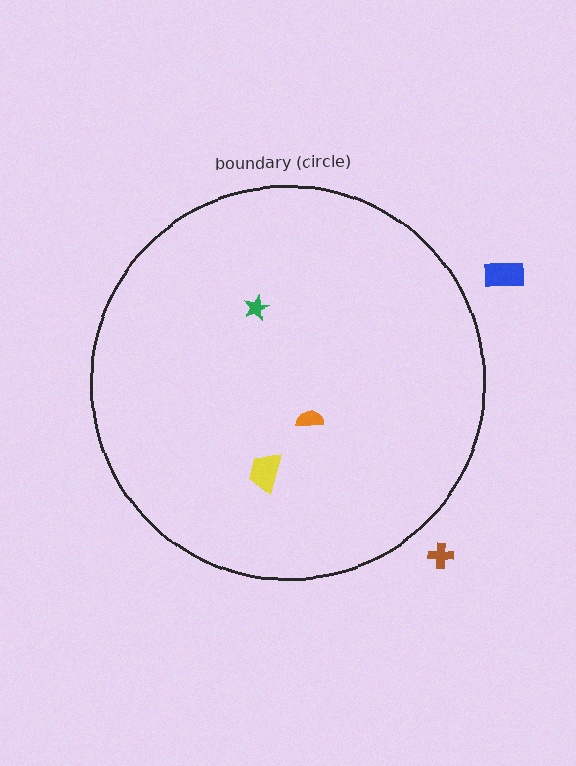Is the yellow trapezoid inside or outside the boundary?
Inside.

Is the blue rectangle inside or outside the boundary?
Outside.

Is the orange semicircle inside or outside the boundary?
Inside.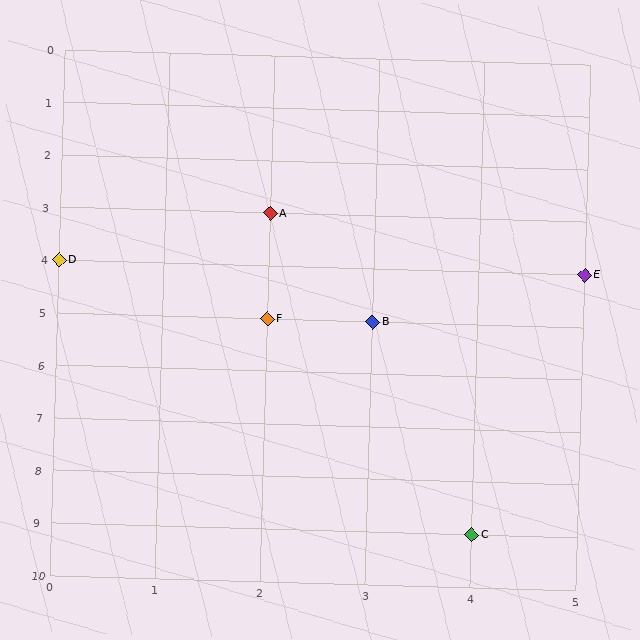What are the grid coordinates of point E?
Point E is at grid coordinates (5, 4).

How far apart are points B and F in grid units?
Points B and F are 1 column apart.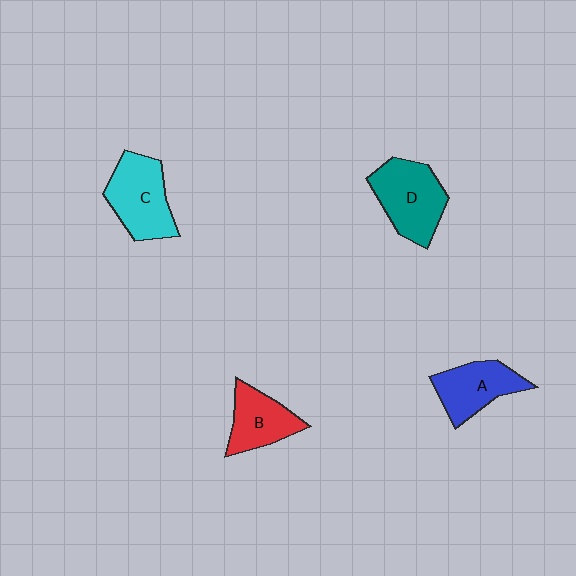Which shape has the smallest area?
Shape B (red).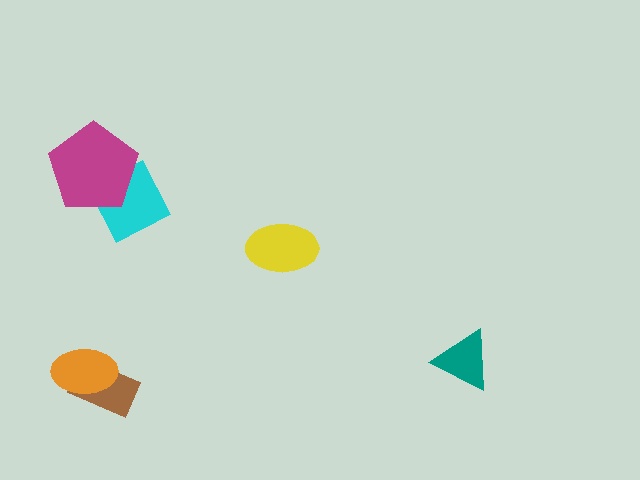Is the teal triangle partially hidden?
No, no other shape covers it.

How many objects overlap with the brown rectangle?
1 object overlaps with the brown rectangle.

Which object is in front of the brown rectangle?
The orange ellipse is in front of the brown rectangle.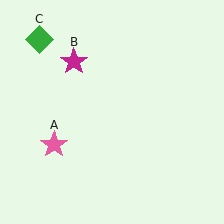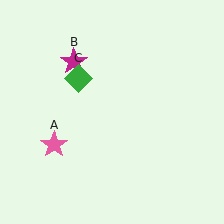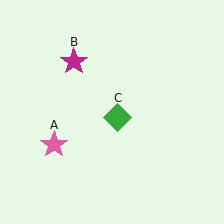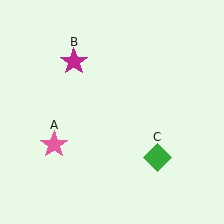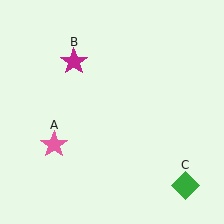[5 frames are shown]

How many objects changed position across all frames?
1 object changed position: green diamond (object C).